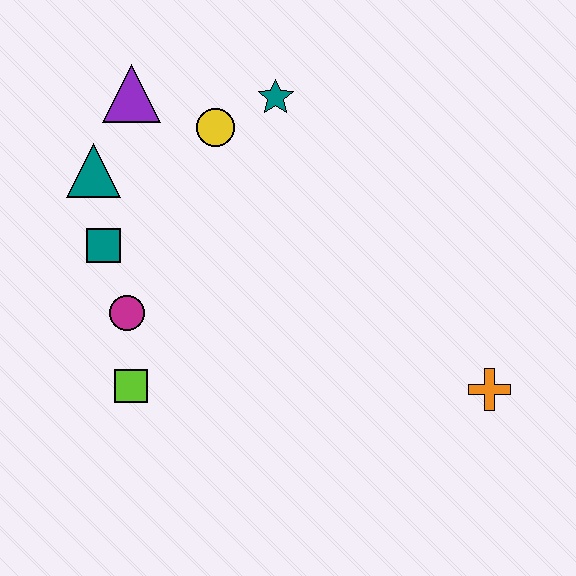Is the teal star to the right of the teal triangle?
Yes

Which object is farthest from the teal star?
The orange cross is farthest from the teal star.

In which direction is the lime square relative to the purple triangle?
The lime square is below the purple triangle.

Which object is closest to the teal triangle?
The teal square is closest to the teal triangle.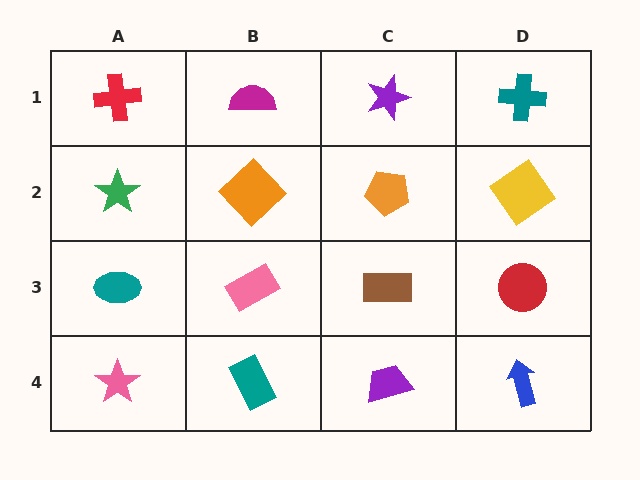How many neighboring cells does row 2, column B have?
4.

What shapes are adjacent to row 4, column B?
A pink rectangle (row 3, column B), a pink star (row 4, column A), a purple trapezoid (row 4, column C).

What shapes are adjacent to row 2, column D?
A teal cross (row 1, column D), a red circle (row 3, column D), an orange pentagon (row 2, column C).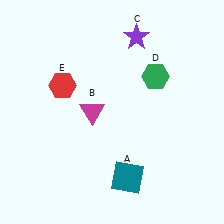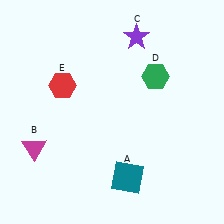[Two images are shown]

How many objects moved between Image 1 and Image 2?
1 object moved between the two images.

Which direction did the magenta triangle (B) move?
The magenta triangle (B) moved left.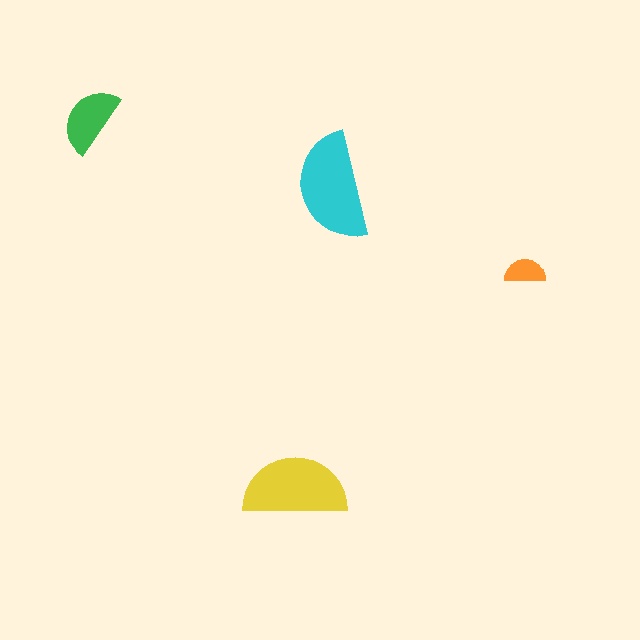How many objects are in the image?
There are 4 objects in the image.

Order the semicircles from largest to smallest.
the cyan one, the yellow one, the green one, the orange one.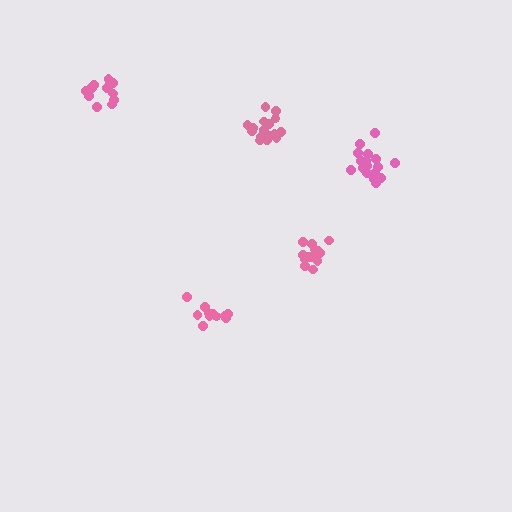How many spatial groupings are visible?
There are 5 spatial groupings.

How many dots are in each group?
Group 1: 14 dots, Group 2: 17 dots, Group 3: 16 dots, Group 4: 15 dots, Group 5: 11 dots (73 total).